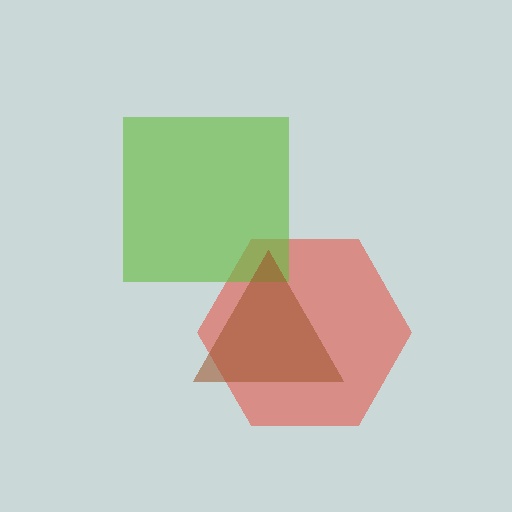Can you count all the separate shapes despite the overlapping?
Yes, there are 3 separate shapes.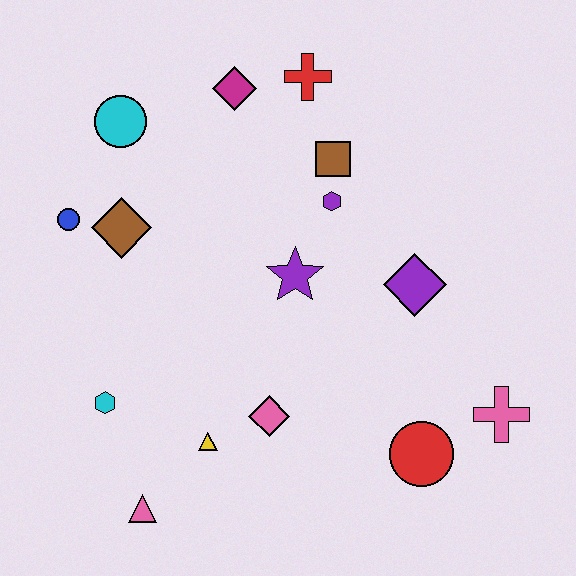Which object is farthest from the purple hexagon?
The pink triangle is farthest from the purple hexagon.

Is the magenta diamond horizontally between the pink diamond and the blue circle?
Yes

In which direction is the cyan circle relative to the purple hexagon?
The cyan circle is to the left of the purple hexagon.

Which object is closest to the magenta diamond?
The red cross is closest to the magenta diamond.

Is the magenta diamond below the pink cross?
No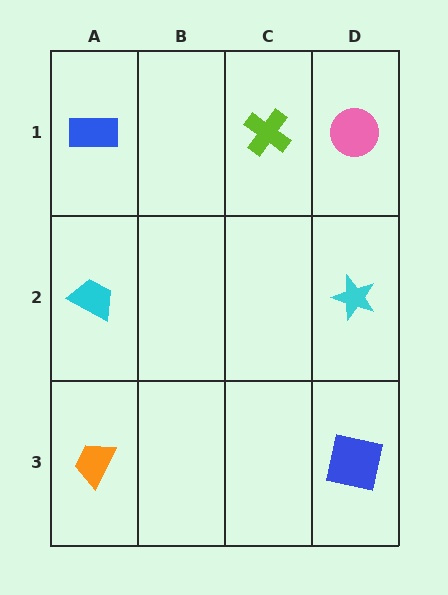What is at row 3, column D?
A blue square.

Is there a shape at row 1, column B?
No, that cell is empty.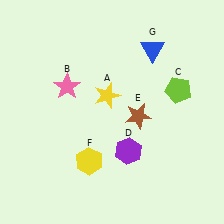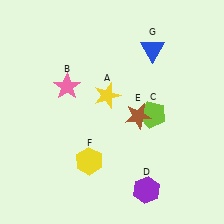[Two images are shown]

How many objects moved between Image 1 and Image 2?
2 objects moved between the two images.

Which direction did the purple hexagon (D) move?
The purple hexagon (D) moved down.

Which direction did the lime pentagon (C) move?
The lime pentagon (C) moved left.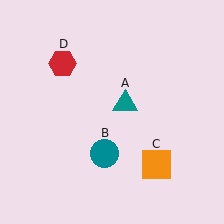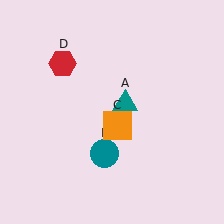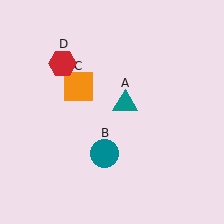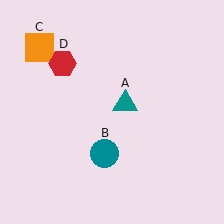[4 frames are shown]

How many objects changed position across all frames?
1 object changed position: orange square (object C).